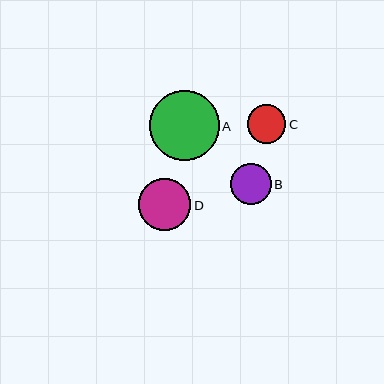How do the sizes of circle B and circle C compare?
Circle B and circle C are approximately the same size.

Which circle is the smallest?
Circle C is the smallest with a size of approximately 39 pixels.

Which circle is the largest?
Circle A is the largest with a size of approximately 70 pixels.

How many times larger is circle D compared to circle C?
Circle D is approximately 1.4 times the size of circle C.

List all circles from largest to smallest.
From largest to smallest: A, D, B, C.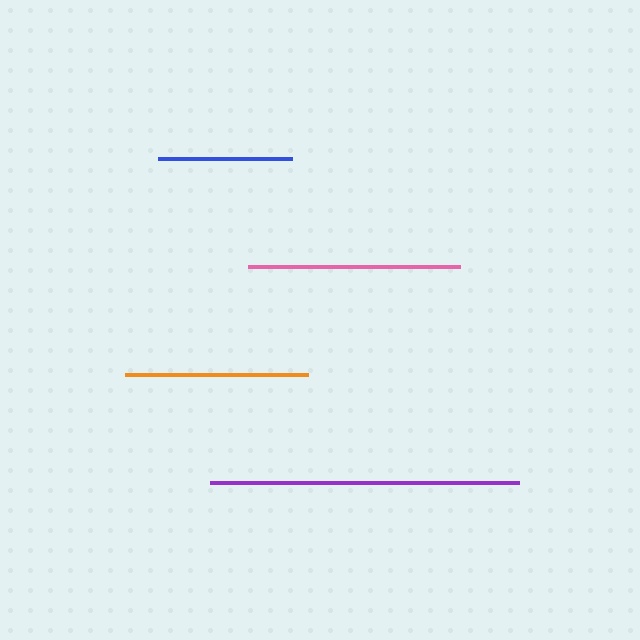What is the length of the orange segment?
The orange segment is approximately 182 pixels long.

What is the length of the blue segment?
The blue segment is approximately 134 pixels long.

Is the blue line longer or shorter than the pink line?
The pink line is longer than the blue line.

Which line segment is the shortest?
The blue line is the shortest at approximately 134 pixels.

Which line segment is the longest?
The purple line is the longest at approximately 309 pixels.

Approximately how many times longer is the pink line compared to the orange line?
The pink line is approximately 1.2 times the length of the orange line.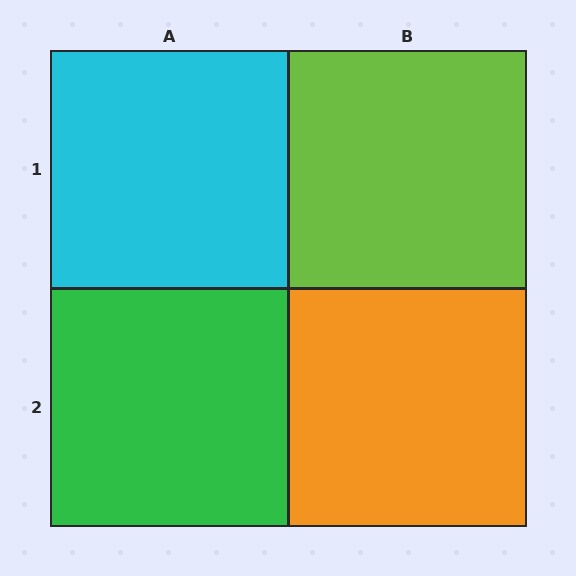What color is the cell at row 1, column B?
Lime.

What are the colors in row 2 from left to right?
Green, orange.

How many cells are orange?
1 cell is orange.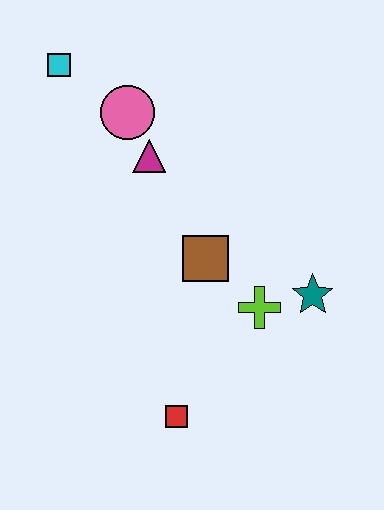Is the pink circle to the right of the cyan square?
Yes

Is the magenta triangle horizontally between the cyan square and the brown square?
Yes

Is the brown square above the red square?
Yes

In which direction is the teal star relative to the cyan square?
The teal star is to the right of the cyan square.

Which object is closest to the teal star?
The lime cross is closest to the teal star.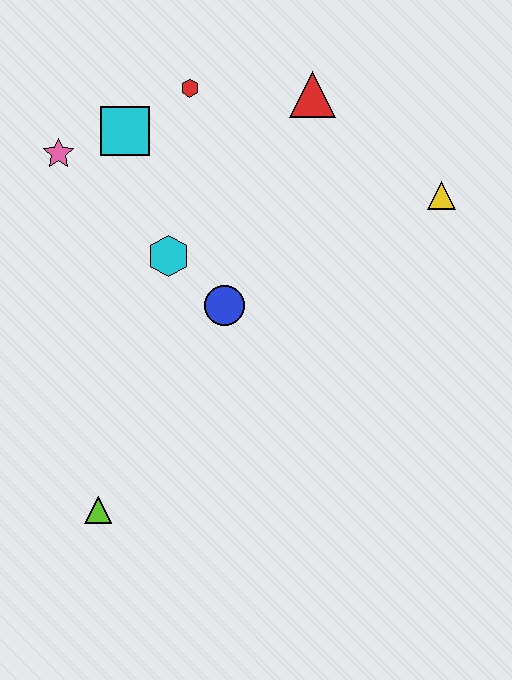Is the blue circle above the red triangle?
No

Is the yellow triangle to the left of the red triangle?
No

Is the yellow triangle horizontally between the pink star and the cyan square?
No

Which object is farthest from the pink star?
The yellow triangle is farthest from the pink star.